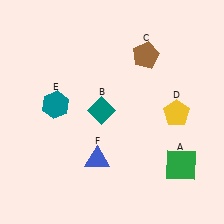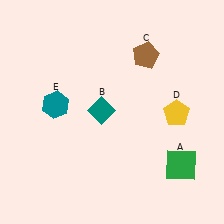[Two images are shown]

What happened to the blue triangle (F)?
The blue triangle (F) was removed in Image 2. It was in the bottom-left area of Image 1.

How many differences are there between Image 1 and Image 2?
There is 1 difference between the two images.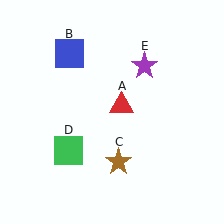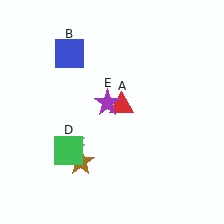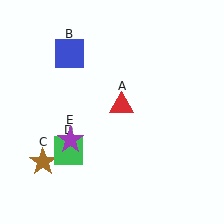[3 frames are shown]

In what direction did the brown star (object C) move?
The brown star (object C) moved left.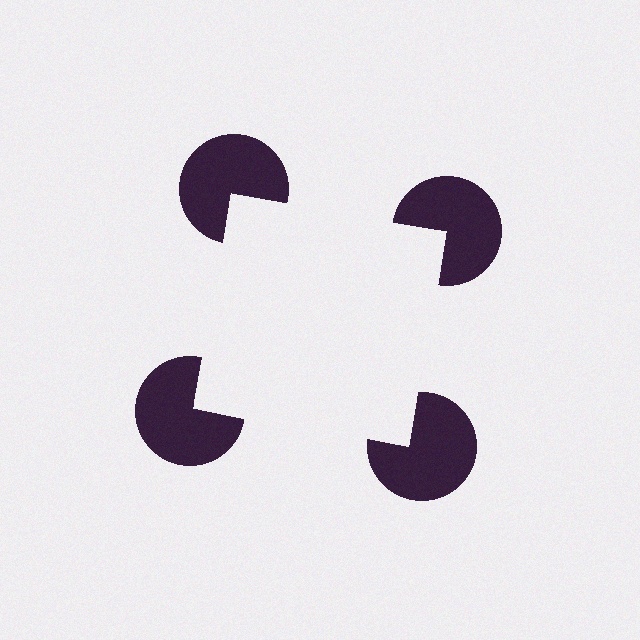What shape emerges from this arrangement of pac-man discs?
An illusory square — its edges are inferred from the aligned wedge cuts in the pac-man discs, not physically drawn.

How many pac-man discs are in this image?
There are 4 — one at each vertex of the illusory square.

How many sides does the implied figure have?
4 sides.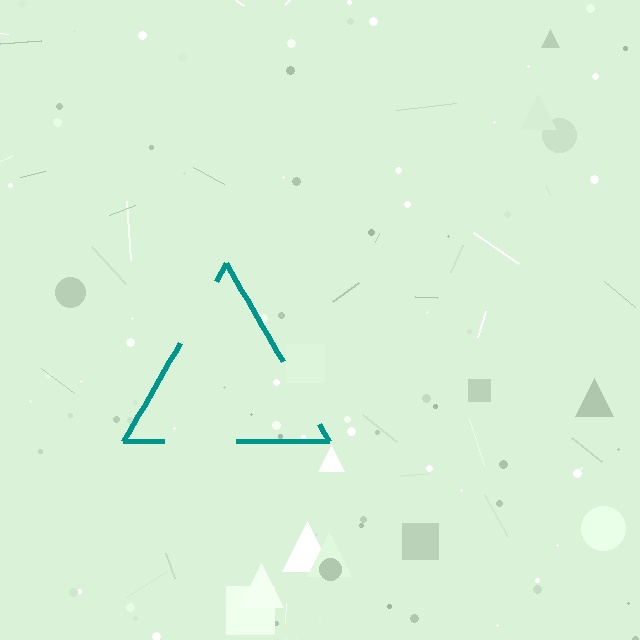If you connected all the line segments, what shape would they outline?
They would outline a triangle.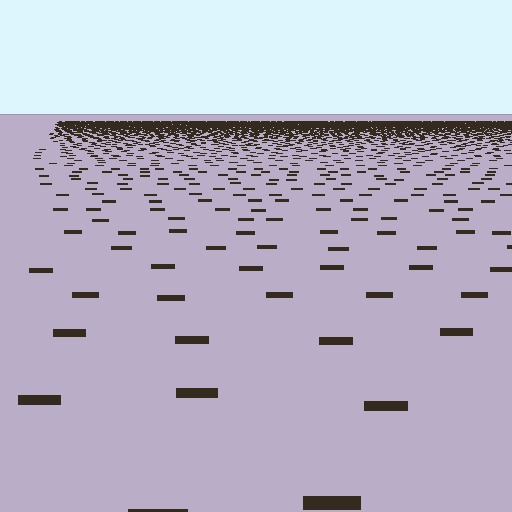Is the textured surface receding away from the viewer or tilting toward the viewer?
The surface is receding away from the viewer. Texture elements get smaller and denser toward the top.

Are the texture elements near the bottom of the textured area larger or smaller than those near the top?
Larger. Near the bottom, elements are closer to the viewer and appear at a bigger on-screen size.